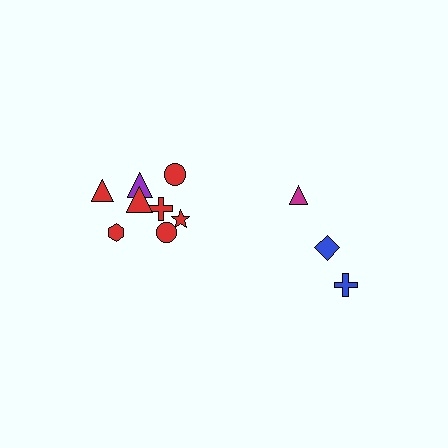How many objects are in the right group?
There are 3 objects.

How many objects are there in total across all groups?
There are 11 objects.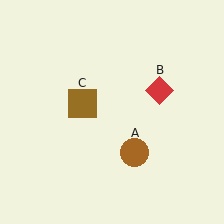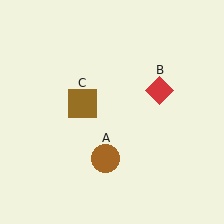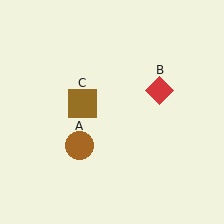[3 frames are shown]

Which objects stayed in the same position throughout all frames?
Red diamond (object B) and brown square (object C) remained stationary.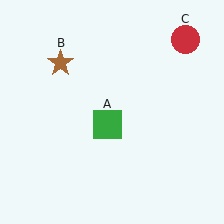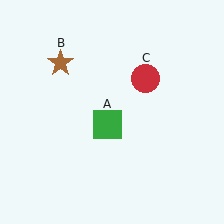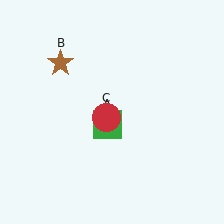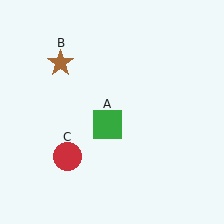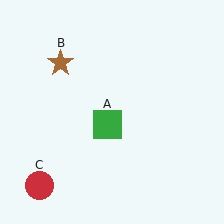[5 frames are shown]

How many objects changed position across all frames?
1 object changed position: red circle (object C).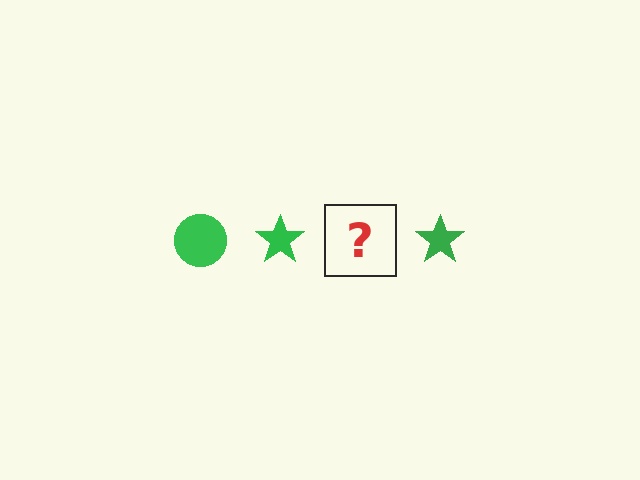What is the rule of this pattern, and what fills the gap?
The rule is that the pattern cycles through circle, star shapes in green. The gap should be filled with a green circle.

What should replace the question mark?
The question mark should be replaced with a green circle.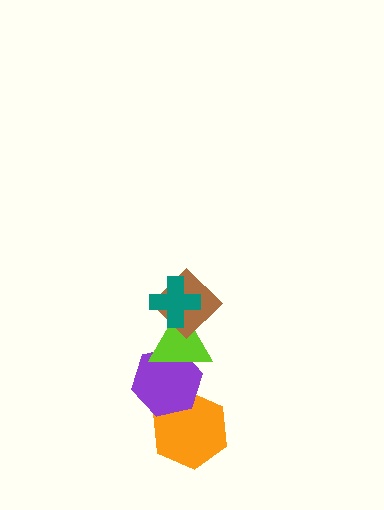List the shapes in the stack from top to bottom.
From top to bottom: the teal cross, the brown diamond, the lime triangle, the purple hexagon, the orange hexagon.